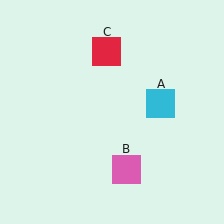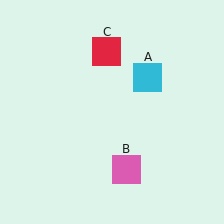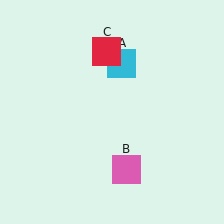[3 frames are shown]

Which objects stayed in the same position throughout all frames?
Pink square (object B) and red square (object C) remained stationary.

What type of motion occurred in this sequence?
The cyan square (object A) rotated counterclockwise around the center of the scene.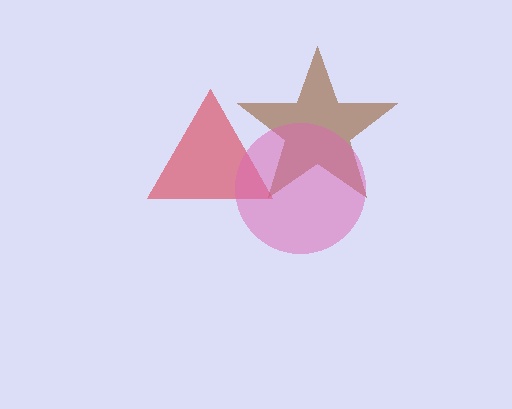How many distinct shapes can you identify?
There are 3 distinct shapes: a brown star, a red triangle, a pink circle.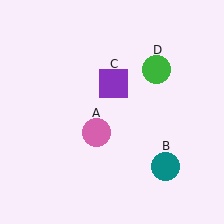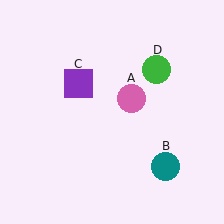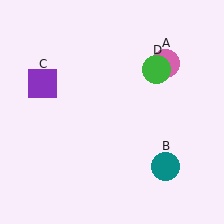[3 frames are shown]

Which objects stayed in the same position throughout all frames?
Teal circle (object B) and green circle (object D) remained stationary.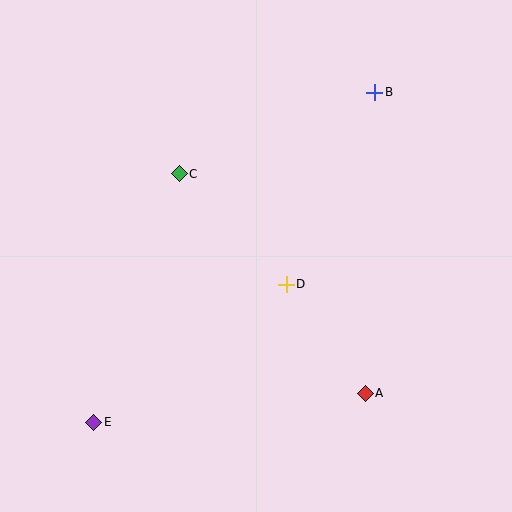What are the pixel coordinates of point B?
Point B is at (375, 92).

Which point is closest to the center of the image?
Point D at (286, 284) is closest to the center.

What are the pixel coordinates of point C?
Point C is at (179, 174).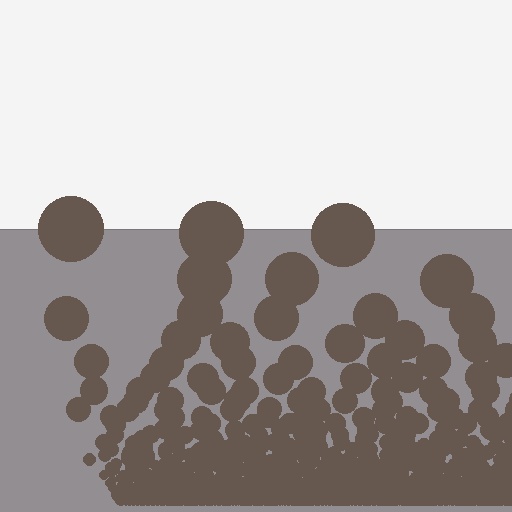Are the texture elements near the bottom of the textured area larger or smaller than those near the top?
Smaller. The gradient is inverted — elements near the bottom are smaller and denser.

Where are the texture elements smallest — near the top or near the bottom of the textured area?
Near the bottom.